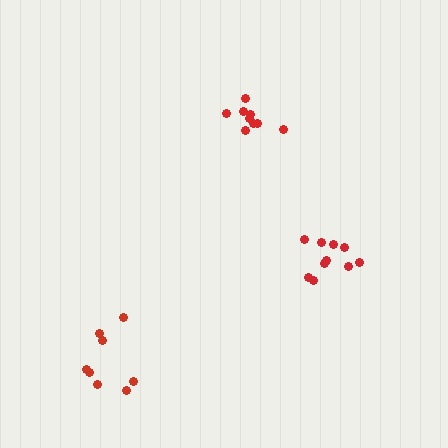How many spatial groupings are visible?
There are 3 spatial groupings.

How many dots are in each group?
Group 1: 9 dots, Group 2: 10 dots, Group 3: 8 dots (27 total).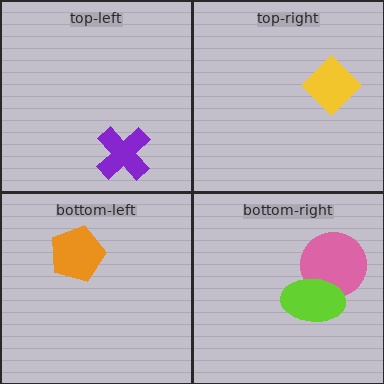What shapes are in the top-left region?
The purple cross.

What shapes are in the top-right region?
The yellow diamond.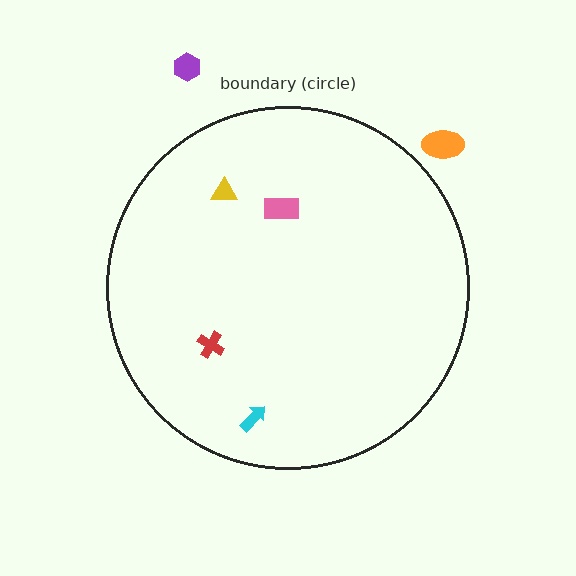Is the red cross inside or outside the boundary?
Inside.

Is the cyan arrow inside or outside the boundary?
Inside.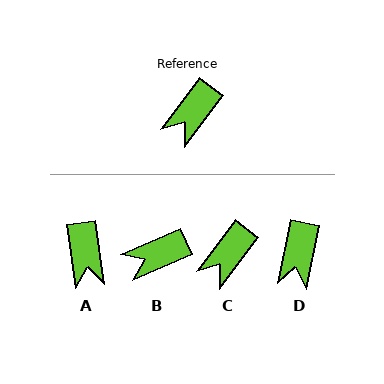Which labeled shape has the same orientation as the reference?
C.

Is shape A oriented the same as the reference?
No, it is off by about 44 degrees.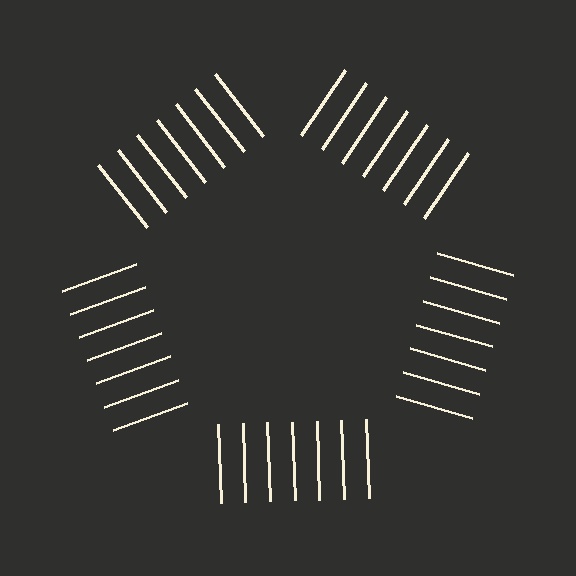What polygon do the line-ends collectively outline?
An illusory pentagon — the line segments terminate on its edges but no continuous stroke is drawn.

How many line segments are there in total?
35 — 7 along each of the 5 edges.